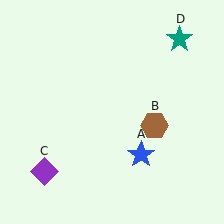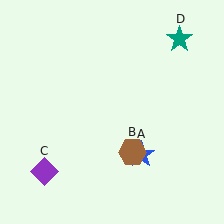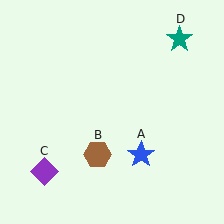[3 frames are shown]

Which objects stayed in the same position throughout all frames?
Blue star (object A) and purple diamond (object C) and teal star (object D) remained stationary.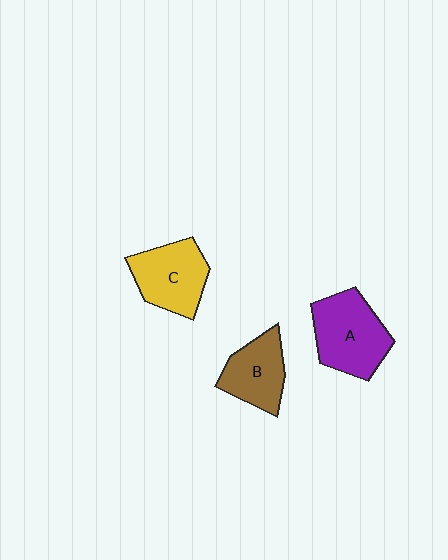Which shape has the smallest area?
Shape B (brown).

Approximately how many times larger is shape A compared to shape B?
Approximately 1.3 times.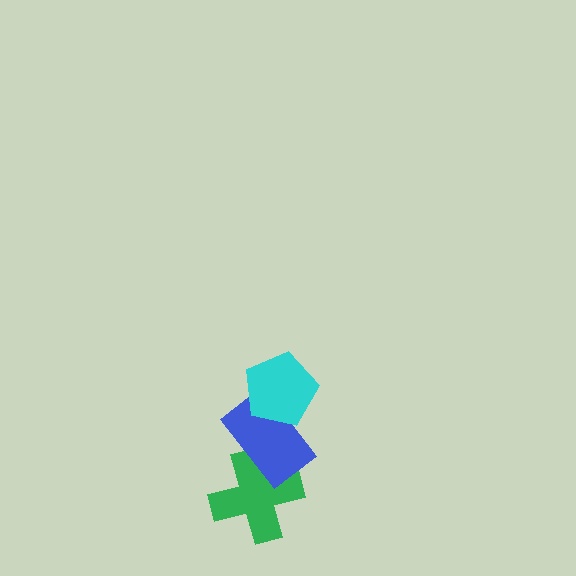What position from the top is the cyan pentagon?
The cyan pentagon is 1st from the top.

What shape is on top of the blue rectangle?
The cyan pentagon is on top of the blue rectangle.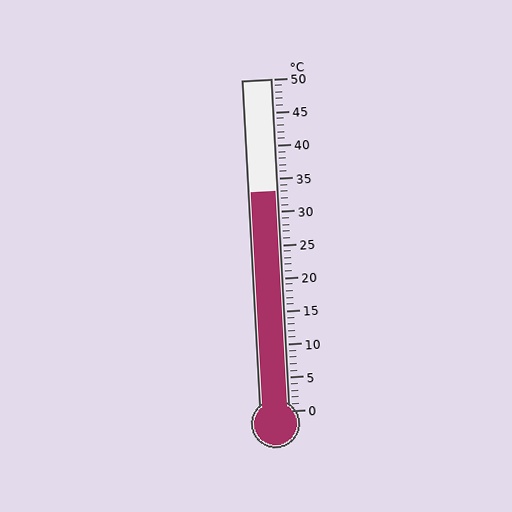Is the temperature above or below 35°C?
The temperature is below 35°C.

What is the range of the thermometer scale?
The thermometer scale ranges from 0°C to 50°C.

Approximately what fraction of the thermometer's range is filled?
The thermometer is filled to approximately 65% of its range.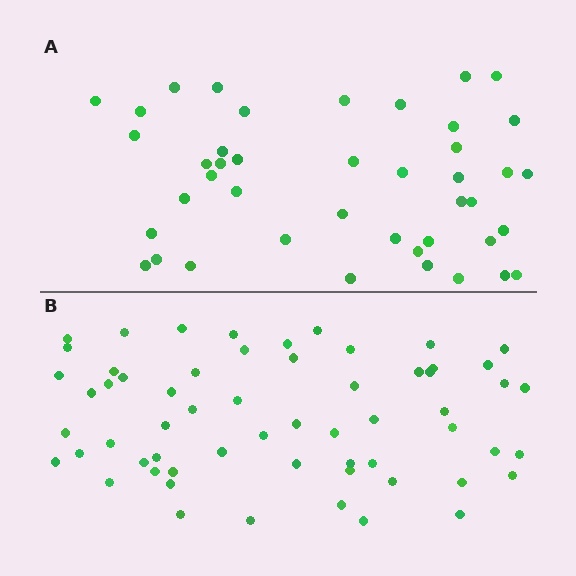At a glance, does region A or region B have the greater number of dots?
Region B (the bottom region) has more dots.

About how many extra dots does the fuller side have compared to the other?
Region B has approximately 15 more dots than region A.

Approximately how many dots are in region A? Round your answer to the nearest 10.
About 40 dots. (The exact count is 43, which rounds to 40.)